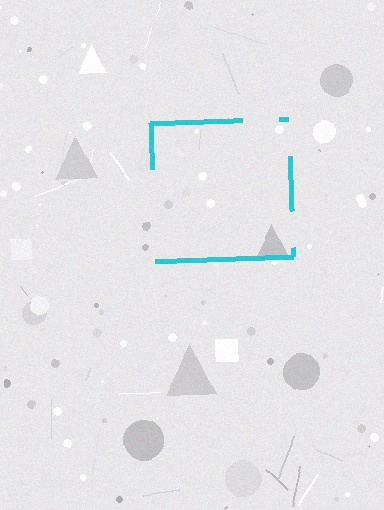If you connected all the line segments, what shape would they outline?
They would outline a square.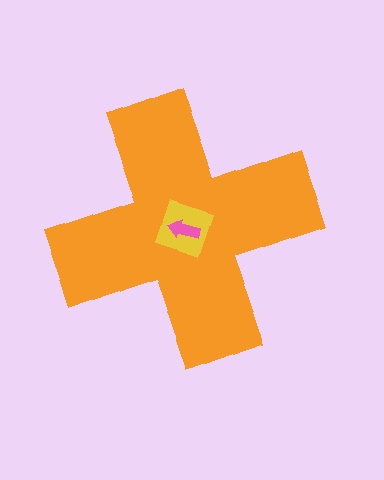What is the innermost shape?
The pink arrow.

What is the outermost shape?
The orange cross.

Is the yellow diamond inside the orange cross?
Yes.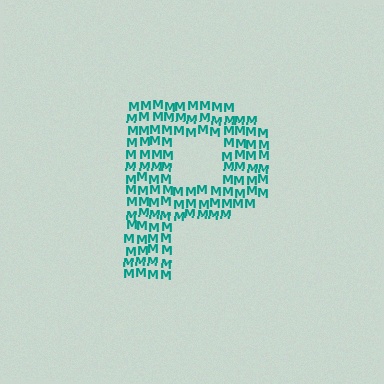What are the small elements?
The small elements are letter M's.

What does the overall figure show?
The overall figure shows the letter P.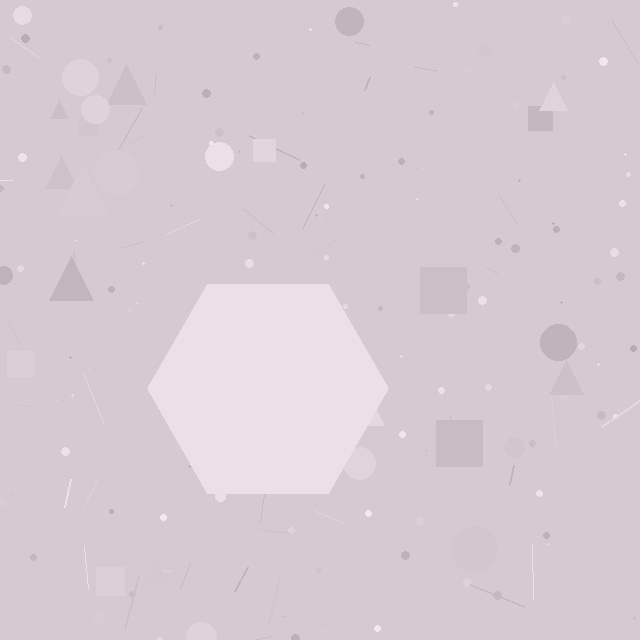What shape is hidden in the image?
A hexagon is hidden in the image.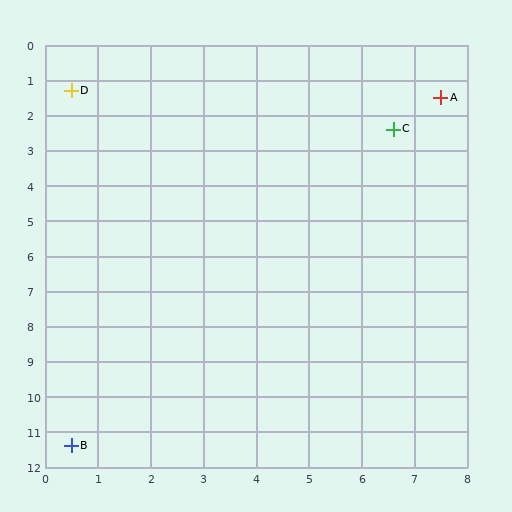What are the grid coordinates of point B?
Point B is at approximately (0.5, 11.4).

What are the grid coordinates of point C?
Point C is at approximately (6.6, 2.4).